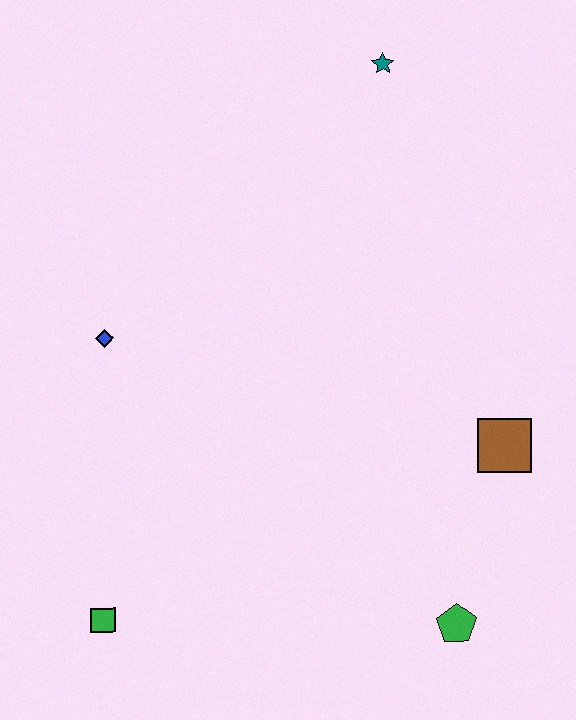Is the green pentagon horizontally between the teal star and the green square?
No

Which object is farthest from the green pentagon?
The teal star is farthest from the green pentagon.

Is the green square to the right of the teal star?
No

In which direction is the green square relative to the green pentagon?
The green square is to the left of the green pentagon.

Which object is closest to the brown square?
The green pentagon is closest to the brown square.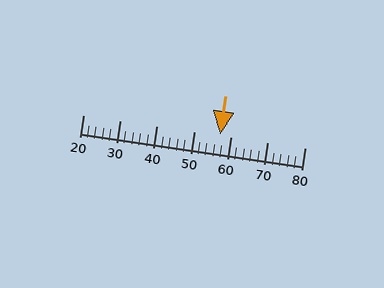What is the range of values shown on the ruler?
The ruler shows values from 20 to 80.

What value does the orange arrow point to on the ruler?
The orange arrow points to approximately 57.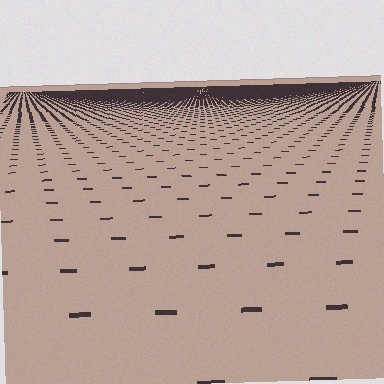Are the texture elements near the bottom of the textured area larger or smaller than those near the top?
Larger. Near the bottom, elements are closer to the viewer and appear at a bigger on-screen size.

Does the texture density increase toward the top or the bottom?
Density increases toward the top.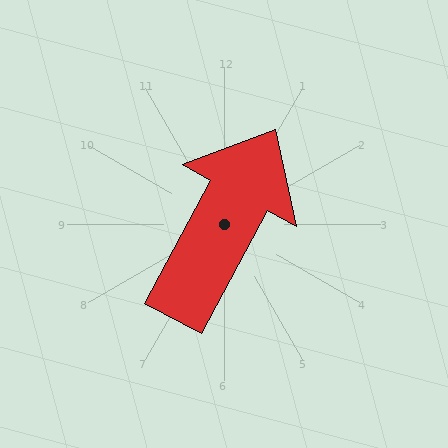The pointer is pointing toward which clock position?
Roughly 1 o'clock.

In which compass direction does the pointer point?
Northeast.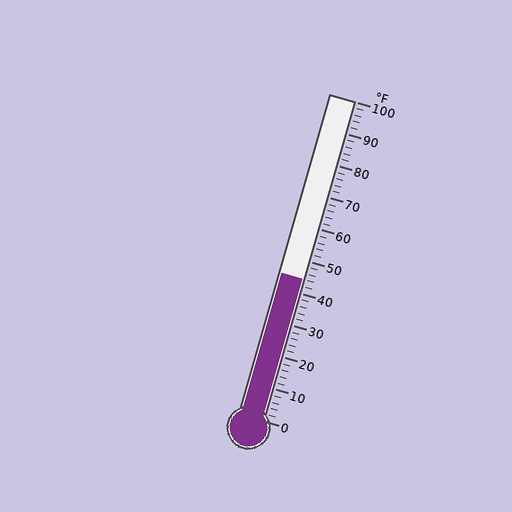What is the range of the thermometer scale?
The thermometer scale ranges from 0°F to 100°F.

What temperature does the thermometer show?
The thermometer shows approximately 44°F.